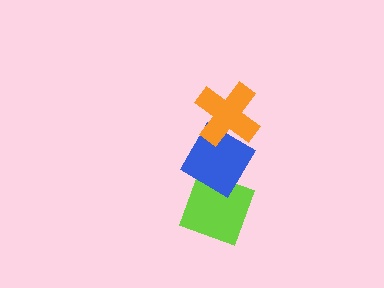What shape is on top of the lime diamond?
The blue diamond is on top of the lime diamond.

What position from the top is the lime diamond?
The lime diamond is 3rd from the top.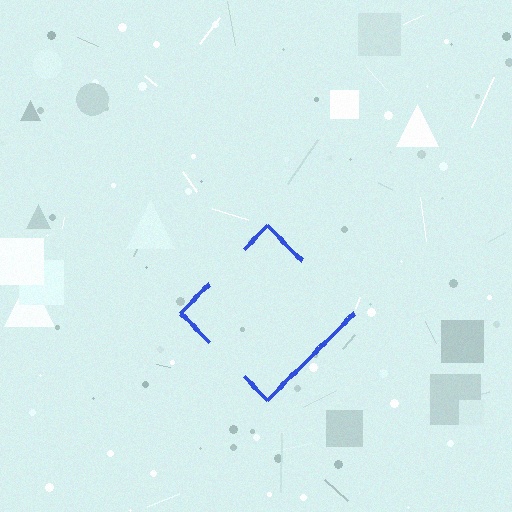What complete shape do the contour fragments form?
The contour fragments form a diamond.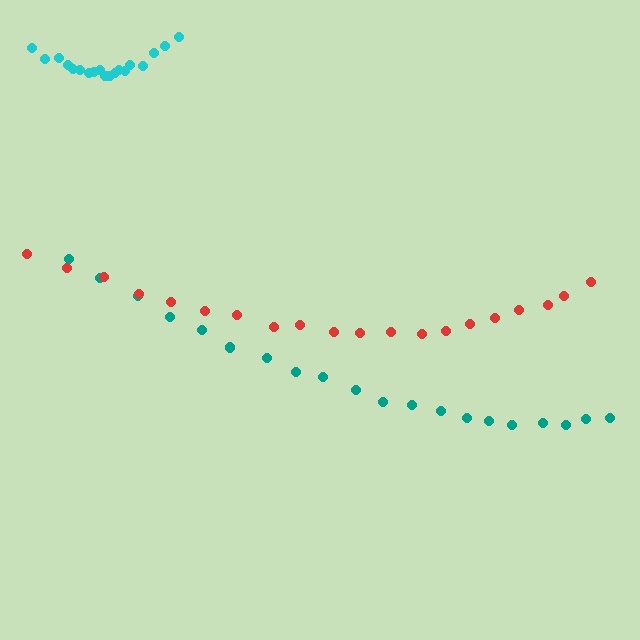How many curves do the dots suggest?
There are 3 distinct paths.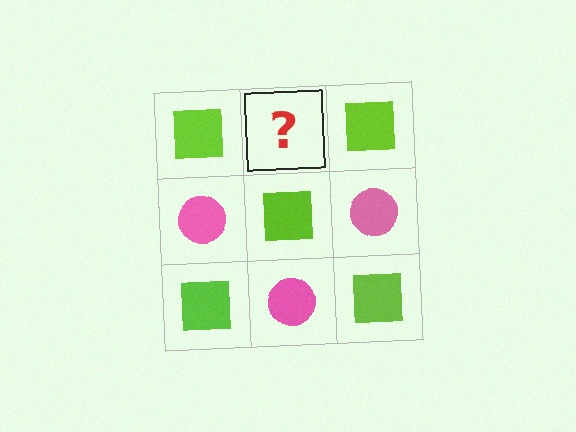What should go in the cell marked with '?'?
The missing cell should contain a pink circle.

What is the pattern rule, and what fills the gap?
The rule is that it alternates lime square and pink circle in a checkerboard pattern. The gap should be filled with a pink circle.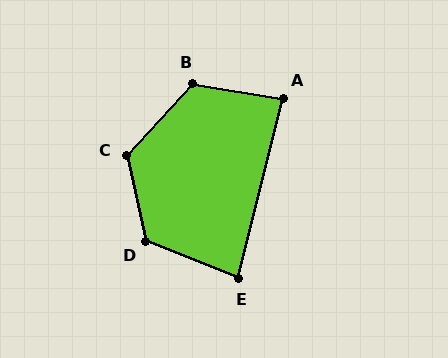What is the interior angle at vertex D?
Approximately 124 degrees (obtuse).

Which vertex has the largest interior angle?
C, at approximately 125 degrees.